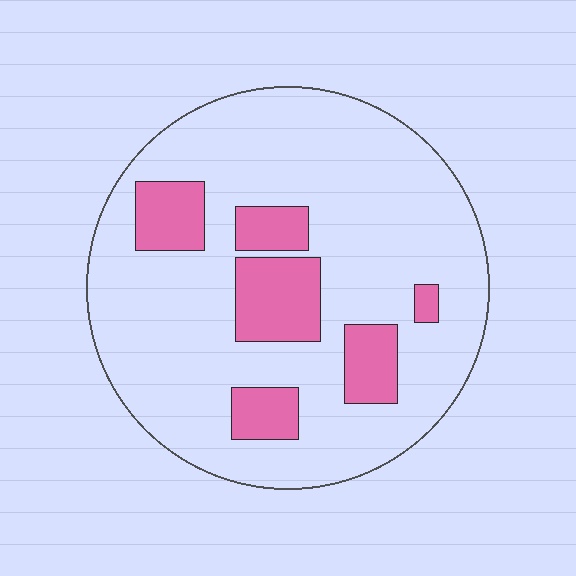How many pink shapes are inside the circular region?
6.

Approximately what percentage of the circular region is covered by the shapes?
Approximately 20%.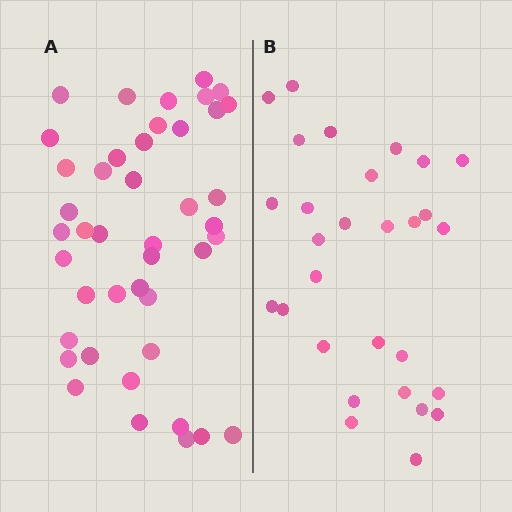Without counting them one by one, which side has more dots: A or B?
Region A (the left region) has more dots.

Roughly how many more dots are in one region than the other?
Region A has approximately 15 more dots than region B.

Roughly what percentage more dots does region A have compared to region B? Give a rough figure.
About 50% more.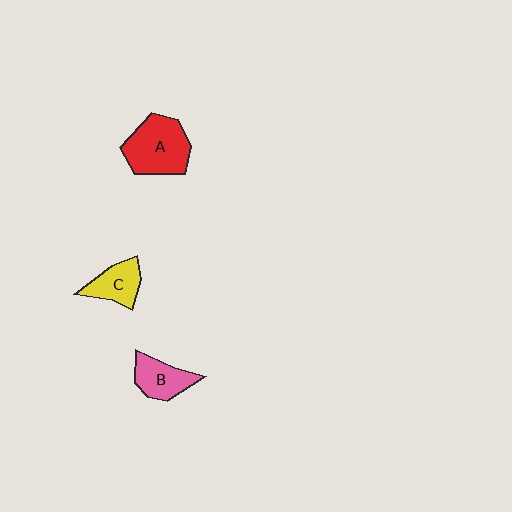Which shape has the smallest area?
Shape C (yellow).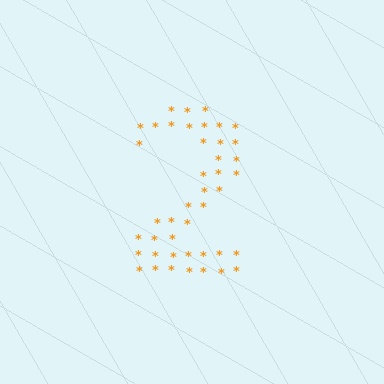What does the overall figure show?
The overall figure shows the digit 2.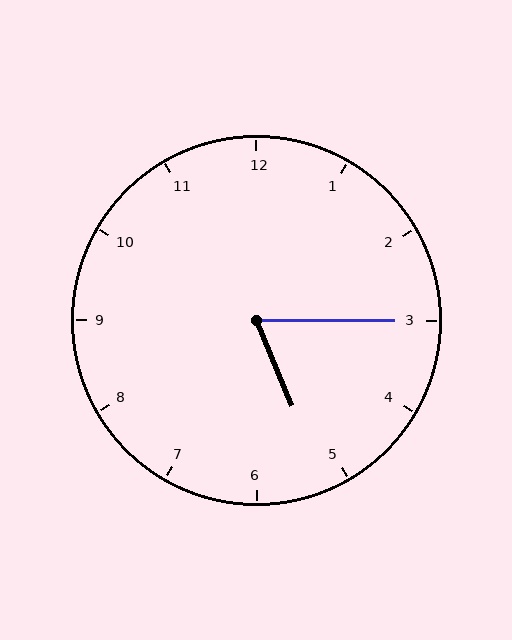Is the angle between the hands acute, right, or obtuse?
It is acute.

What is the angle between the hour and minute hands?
Approximately 68 degrees.